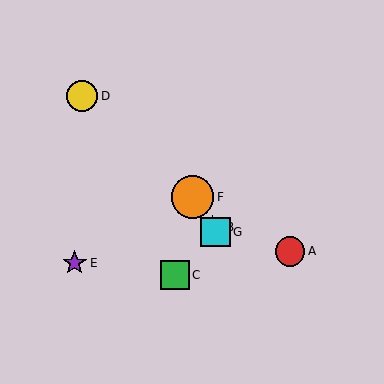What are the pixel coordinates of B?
Object B is at (212, 227).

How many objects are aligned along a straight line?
3 objects (B, F, G) are aligned along a straight line.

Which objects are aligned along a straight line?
Objects B, F, G are aligned along a straight line.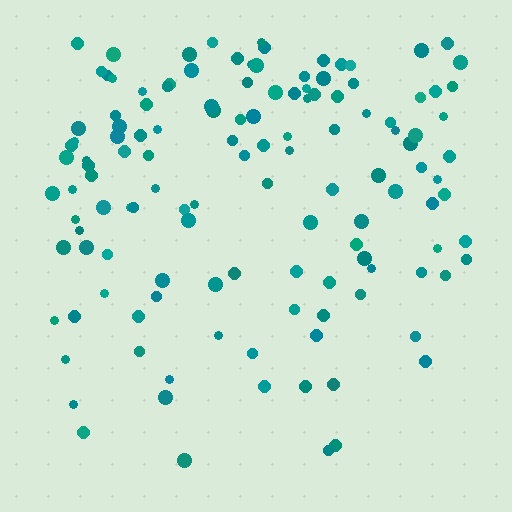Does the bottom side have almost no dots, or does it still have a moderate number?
Still a moderate number, just noticeably fewer than the top.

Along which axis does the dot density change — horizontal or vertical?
Vertical.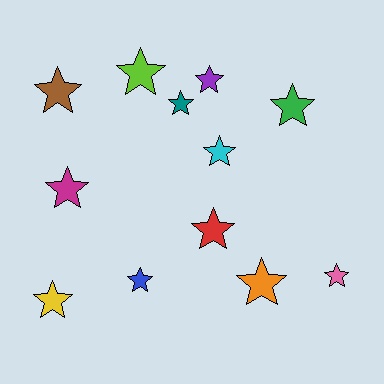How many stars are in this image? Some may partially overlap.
There are 12 stars.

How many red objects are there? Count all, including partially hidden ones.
There is 1 red object.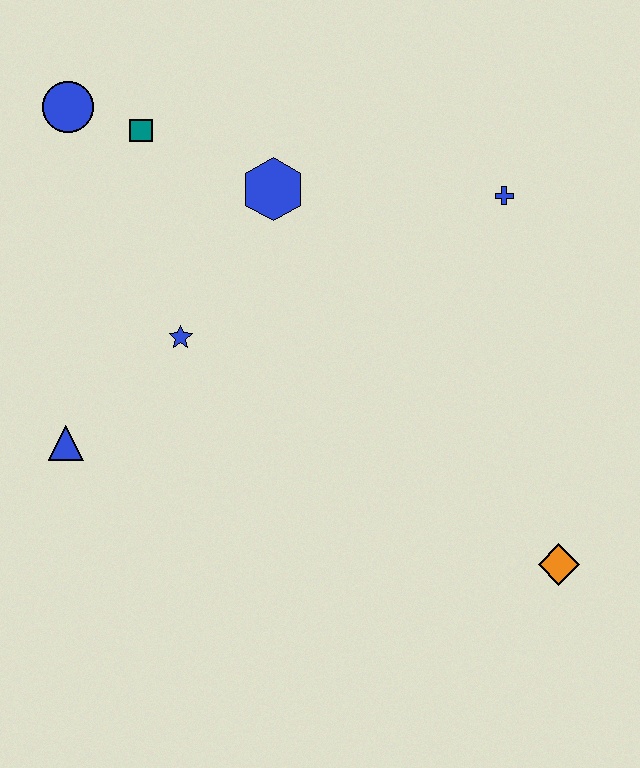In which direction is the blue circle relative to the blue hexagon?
The blue circle is to the left of the blue hexagon.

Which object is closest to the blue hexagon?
The teal square is closest to the blue hexagon.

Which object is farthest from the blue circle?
The orange diamond is farthest from the blue circle.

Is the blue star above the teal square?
No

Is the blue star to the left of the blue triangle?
No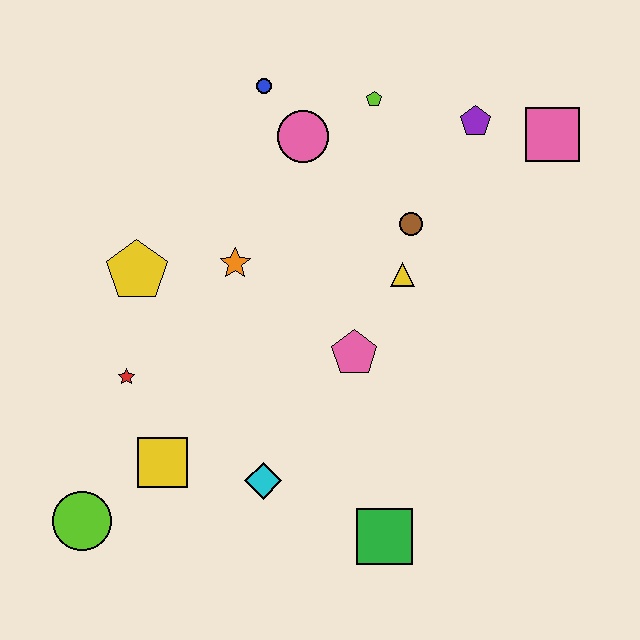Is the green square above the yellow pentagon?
No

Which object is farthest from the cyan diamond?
The pink square is farthest from the cyan diamond.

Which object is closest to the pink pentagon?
The yellow triangle is closest to the pink pentagon.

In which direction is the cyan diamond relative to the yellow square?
The cyan diamond is to the right of the yellow square.